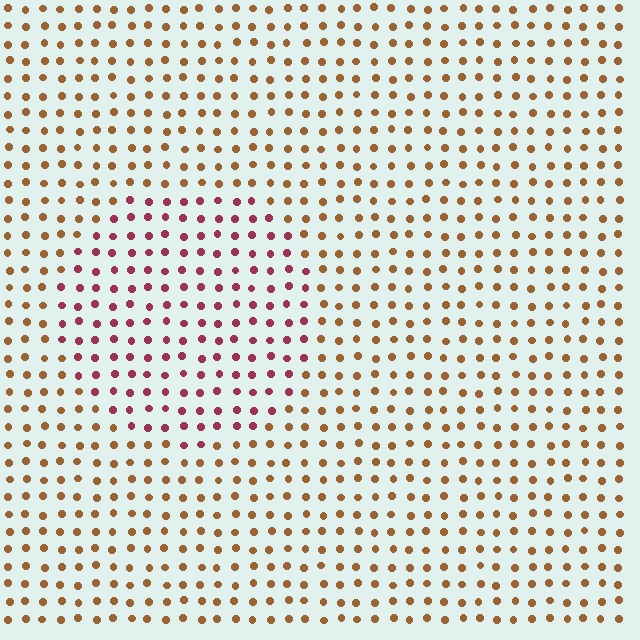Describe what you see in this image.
The image is filled with small brown elements in a uniform arrangement. A circle-shaped region is visible where the elements are tinted to a slightly different hue, forming a subtle color boundary.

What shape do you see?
I see a circle.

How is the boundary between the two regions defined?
The boundary is defined purely by a slight shift in hue (about 45 degrees). Spacing, size, and orientation are identical on both sides.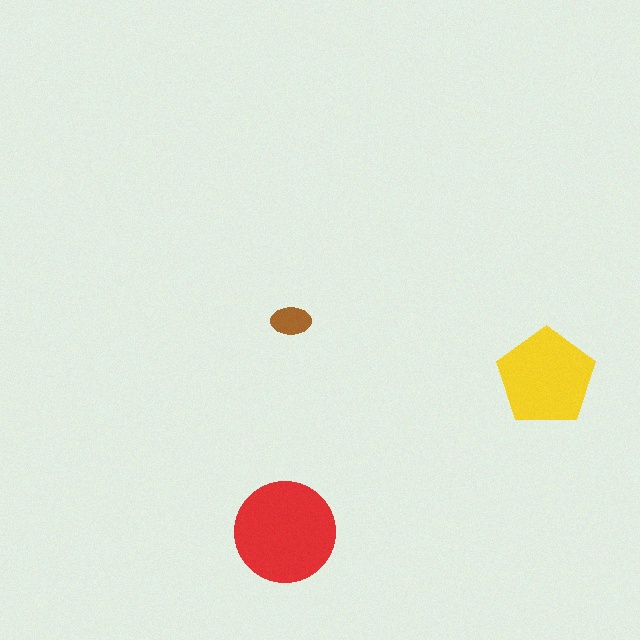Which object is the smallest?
The brown ellipse.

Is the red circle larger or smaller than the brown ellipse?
Larger.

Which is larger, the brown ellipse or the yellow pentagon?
The yellow pentagon.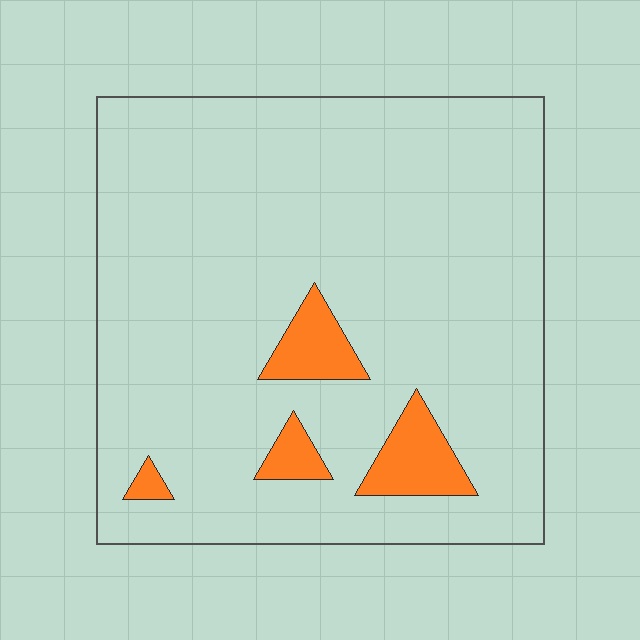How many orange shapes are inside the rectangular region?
4.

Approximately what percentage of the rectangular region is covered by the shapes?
Approximately 10%.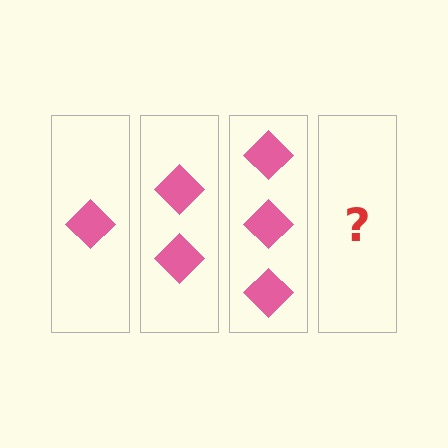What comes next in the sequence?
The next element should be 4 diamonds.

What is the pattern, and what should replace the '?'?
The pattern is that each step adds one more diamond. The '?' should be 4 diamonds.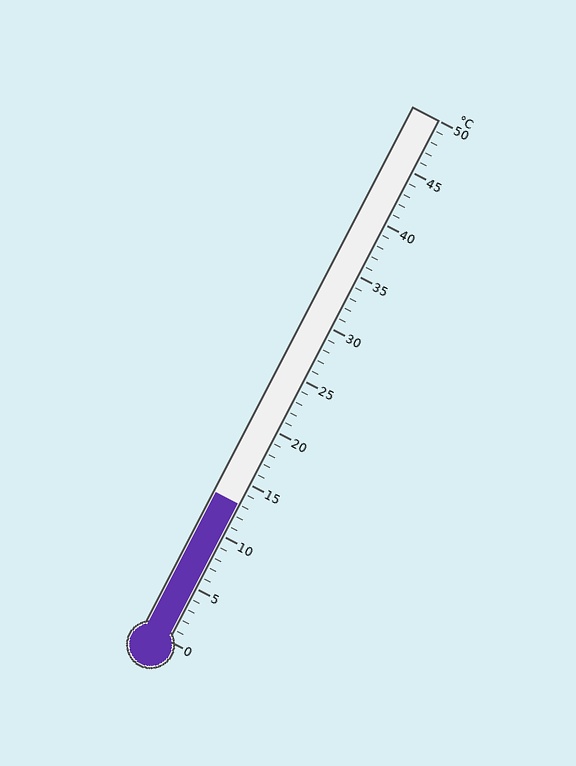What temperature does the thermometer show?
The thermometer shows approximately 13°C.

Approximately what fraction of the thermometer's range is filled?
The thermometer is filled to approximately 25% of its range.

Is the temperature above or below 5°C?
The temperature is above 5°C.